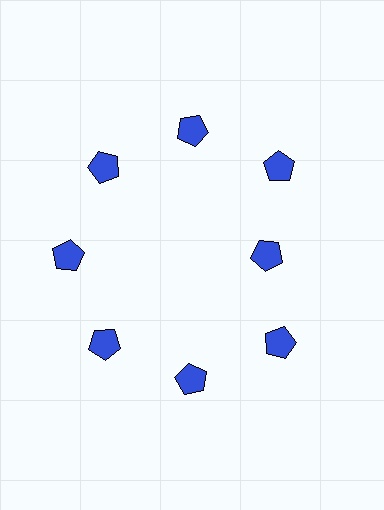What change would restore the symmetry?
The symmetry would be restored by moving it outward, back onto the ring so that all 8 pentagons sit at equal angles and equal distance from the center.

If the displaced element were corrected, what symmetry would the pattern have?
It would have 8-fold rotational symmetry — the pattern would map onto itself every 45 degrees.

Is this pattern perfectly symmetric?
No. The 8 blue pentagons are arranged in a ring, but one element near the 3 o'clock position is pulled inward toward the center, breaking the 8-fold rotational symmetry.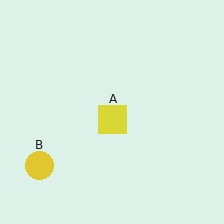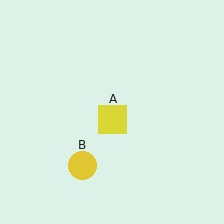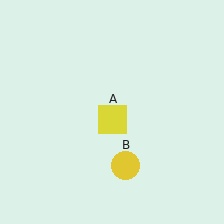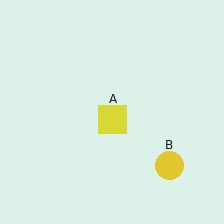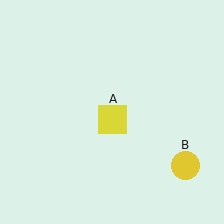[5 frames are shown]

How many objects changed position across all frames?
1 object changed position: yellow circle (object B).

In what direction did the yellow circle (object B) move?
The yellow circle (object B) moved right.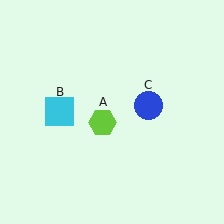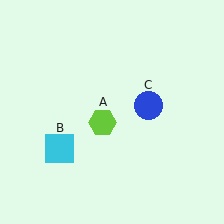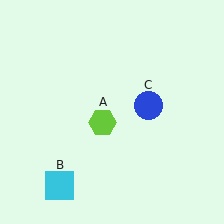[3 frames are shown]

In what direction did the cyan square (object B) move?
The cyan square (object B) moved down.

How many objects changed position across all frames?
1 object changed position: cyan square (object B).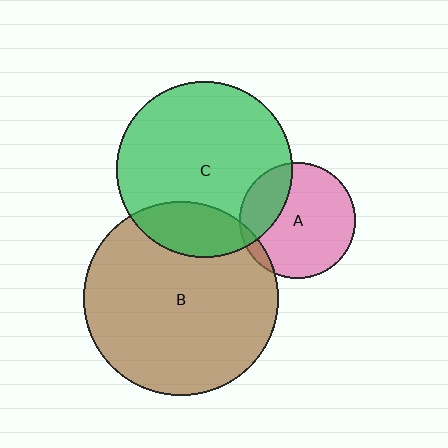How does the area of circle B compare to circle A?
Approximately 2.8 times.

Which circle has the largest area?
Circle B (brown).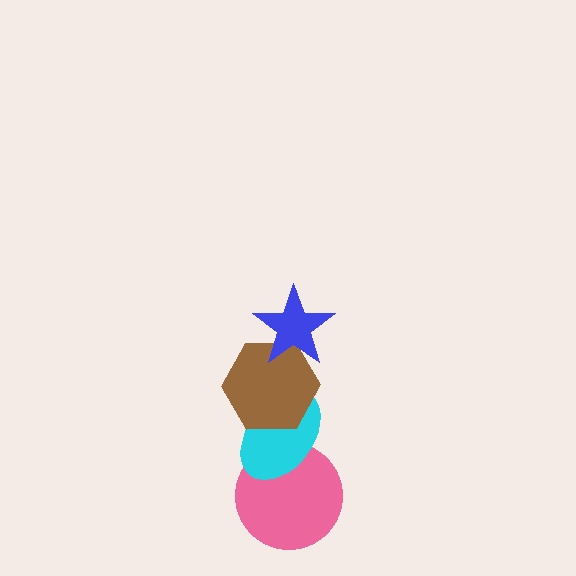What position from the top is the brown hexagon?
The brown hexagon is 2nd from the top.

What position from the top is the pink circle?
The pink circle is 4th from the top.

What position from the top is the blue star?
The blue star is 1st from the top.